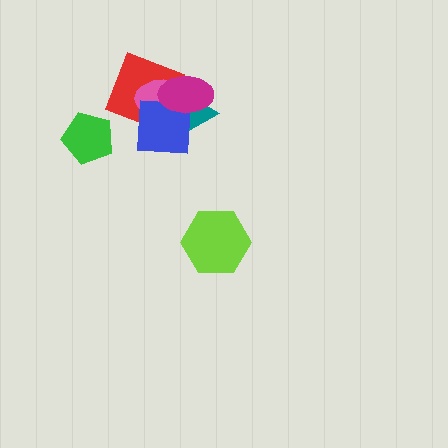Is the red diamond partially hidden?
Yes, it is partially covered by another shape.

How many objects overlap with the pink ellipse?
4 objects overlap with the pink ellipse.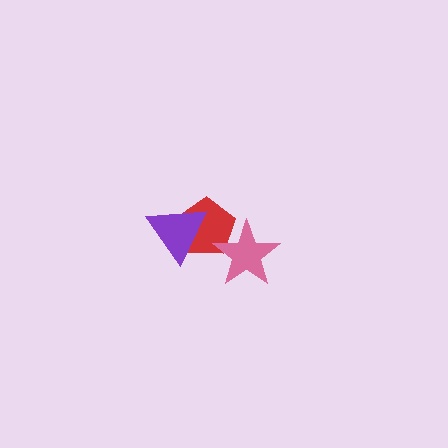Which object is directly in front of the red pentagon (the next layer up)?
The purple triangle is directly in front of the red pentagon.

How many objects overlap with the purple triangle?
1 object overlaps with the purple triangle.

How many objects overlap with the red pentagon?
2 objects overlap with the red pentagon.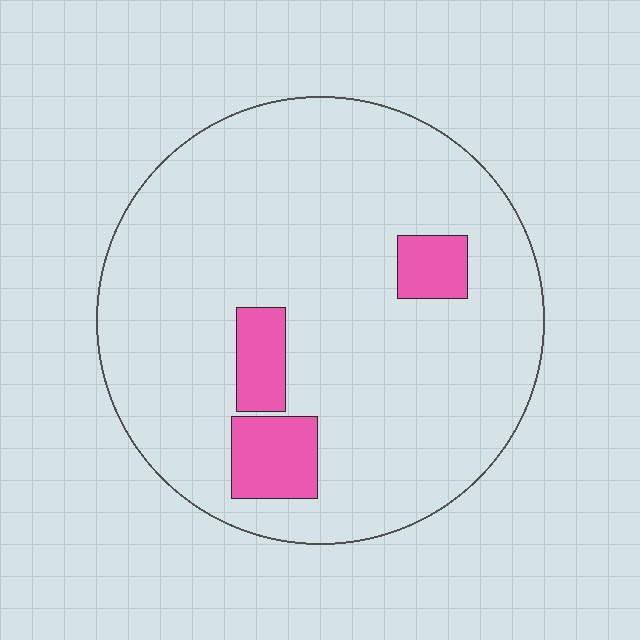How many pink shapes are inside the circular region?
3.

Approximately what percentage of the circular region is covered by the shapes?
Approximately 10%.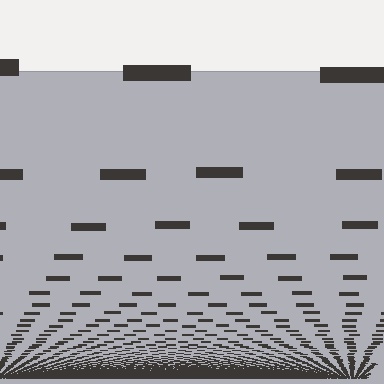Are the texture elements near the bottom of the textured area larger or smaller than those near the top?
Smaller. The gradient is inverted — elements near the bottom are smaller and denser.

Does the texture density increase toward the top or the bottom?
Density increases toward the bottom.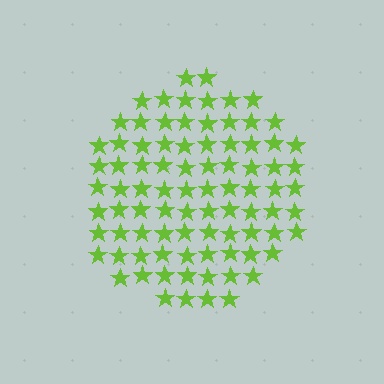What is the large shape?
The large shape is a circle.